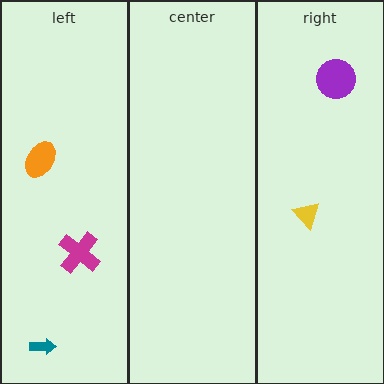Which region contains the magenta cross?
The left region.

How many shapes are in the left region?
3.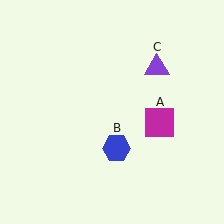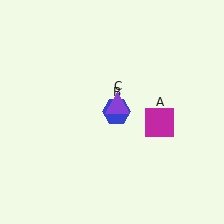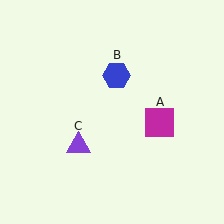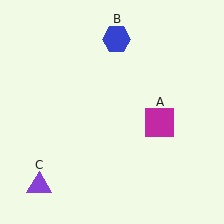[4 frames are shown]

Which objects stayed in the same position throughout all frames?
Magenta square (object A) remained stationary.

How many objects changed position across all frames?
2 objects changed position: blue hexagon (object B), purple triangle (object C).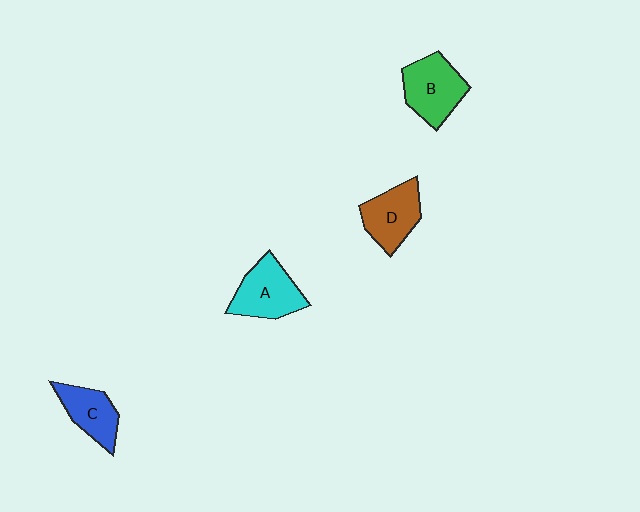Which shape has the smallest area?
Shape C (blue).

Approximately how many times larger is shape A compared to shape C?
Approximately 1.2 times.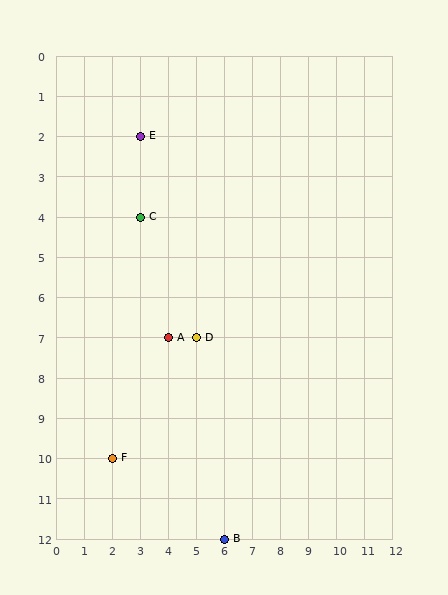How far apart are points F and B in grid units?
Points F and B are 4 columns and 2 rows apart (about 4.5 grid units diagonally).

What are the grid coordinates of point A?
Point A is at grid coordinates (4, 7).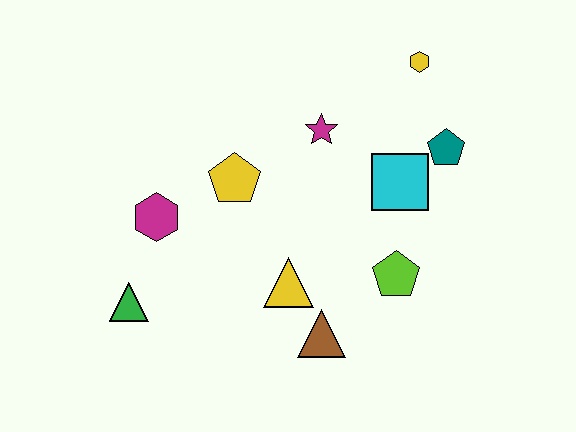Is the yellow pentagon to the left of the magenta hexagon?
No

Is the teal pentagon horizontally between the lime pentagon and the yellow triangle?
No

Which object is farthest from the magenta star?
The green triangle is farthest from the magenta star.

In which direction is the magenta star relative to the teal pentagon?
The magenta star is to the left of the teal pentagon.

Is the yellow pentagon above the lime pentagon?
Yes